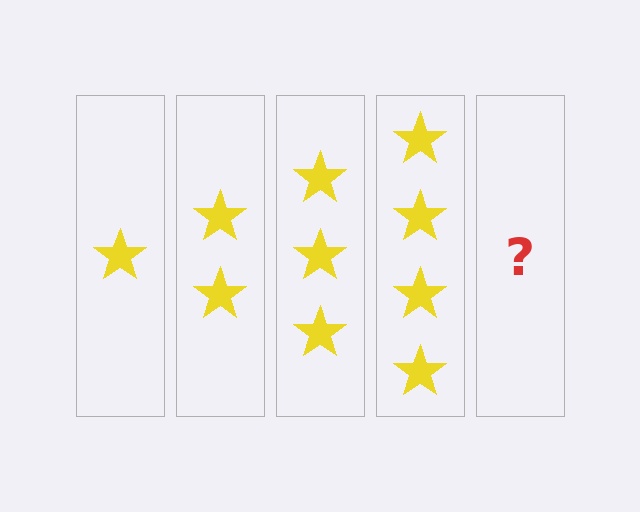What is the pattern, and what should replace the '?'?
The pattern is that each step adds one more star. The '?' should be 5 stars.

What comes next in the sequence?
The next element should be 5 stars.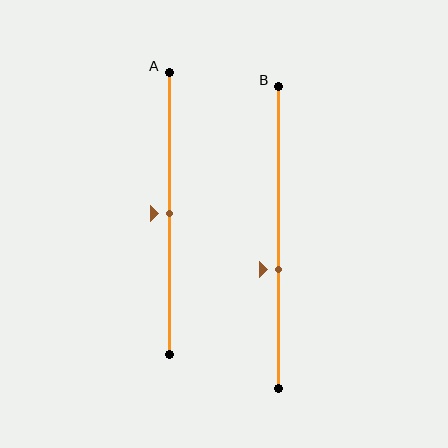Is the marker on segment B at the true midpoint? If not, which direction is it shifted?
No, the marker on segment B is shifted downward by about 11% of the segment length.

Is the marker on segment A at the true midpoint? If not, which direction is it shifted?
Yes, the marker on segment A is at the true midpoint.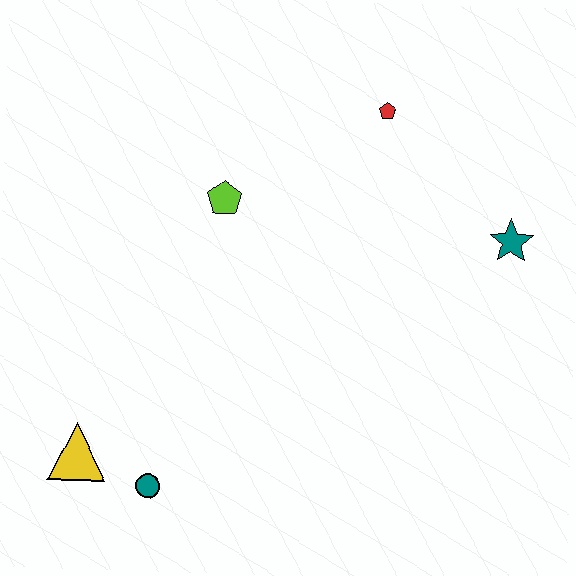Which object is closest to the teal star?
The red pentagon is closest to the teal star.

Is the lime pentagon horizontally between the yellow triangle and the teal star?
Yes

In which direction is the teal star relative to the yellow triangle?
The teal star is to the right of the yellow triangle.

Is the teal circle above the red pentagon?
No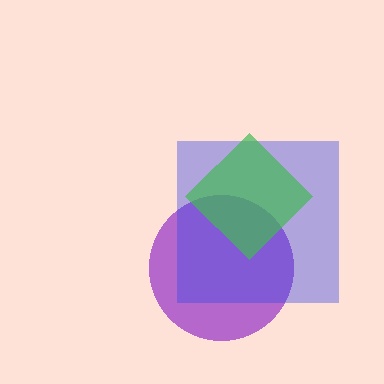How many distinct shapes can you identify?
There are 3 distinct shapes: a purple circle, a blue square, a green diamond.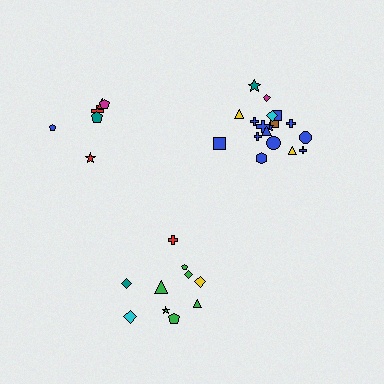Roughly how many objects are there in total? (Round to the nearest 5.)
Roughly 35 objects in total.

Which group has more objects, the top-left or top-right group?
The top-right group.